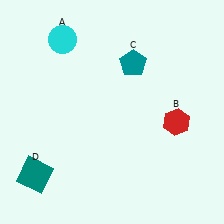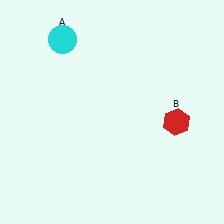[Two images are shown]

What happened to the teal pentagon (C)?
The teal pentagon (C) was removed in Image 2. It was in the top-right area of Image 1.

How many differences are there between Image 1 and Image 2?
There are 2 differences between the two images.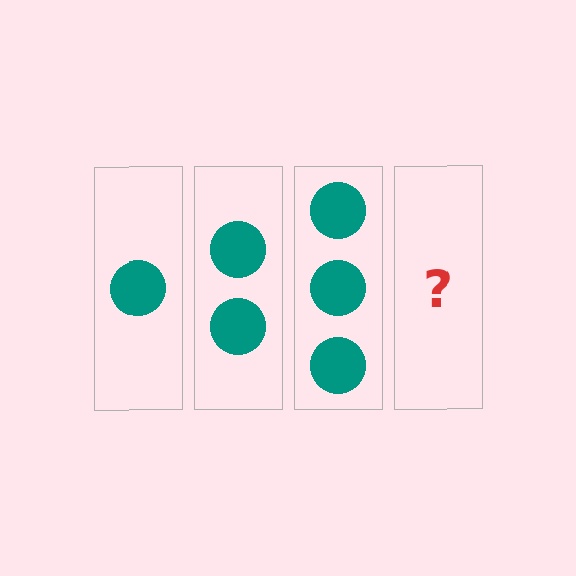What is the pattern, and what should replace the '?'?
The pattern is that each step adds one more circle. The '?' should be 4 circles.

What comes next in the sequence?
The next element should be 4 circles.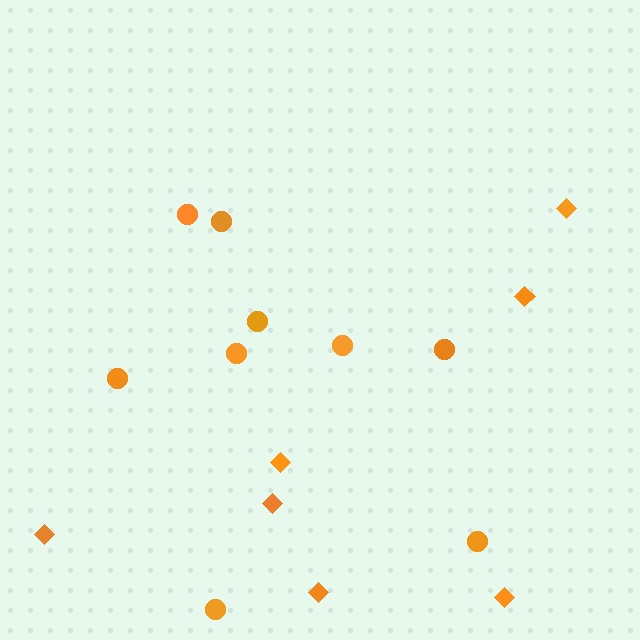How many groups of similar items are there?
There are 2 groups: one group of circles (9) and one group of diamonds (7).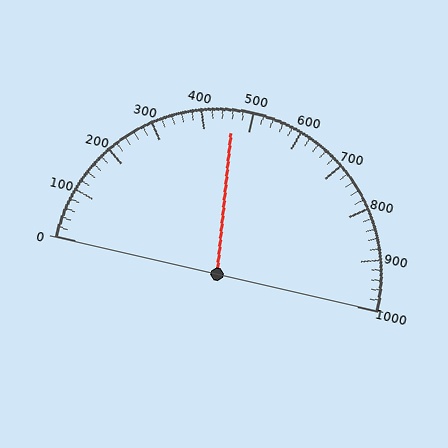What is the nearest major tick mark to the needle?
The nearest major tick mark is 500.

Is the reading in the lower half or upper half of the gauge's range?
The reading is in the lower half of the range (0 to 1000).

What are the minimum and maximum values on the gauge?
The gauge ranges from 0 to 1000.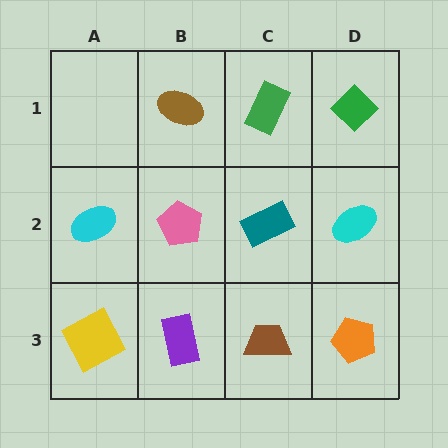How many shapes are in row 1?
3 shapes.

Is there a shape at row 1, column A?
No, that cell is empty.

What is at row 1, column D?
A green diamond.